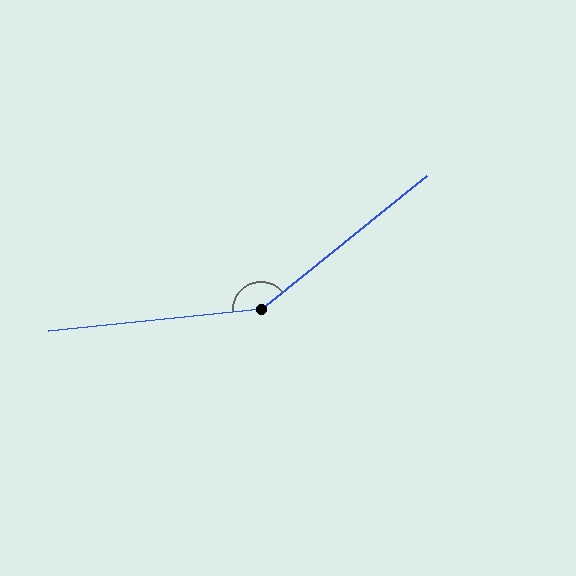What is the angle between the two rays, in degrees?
Approximately 147 degrees.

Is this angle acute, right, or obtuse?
It is obtuse.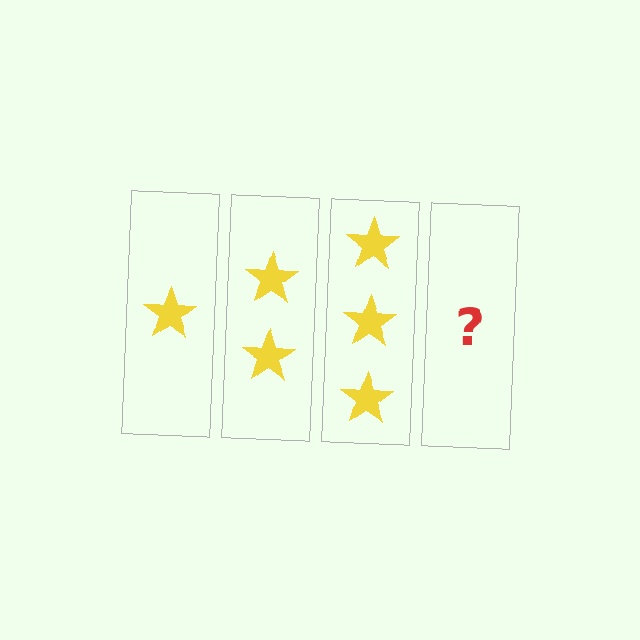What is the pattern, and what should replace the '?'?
The pattern is that each step adds one more star. The '?' should be 4 stars.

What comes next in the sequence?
The next element should be 4 stars.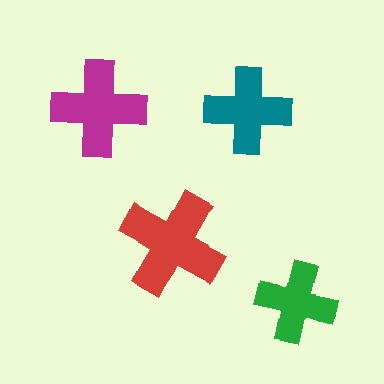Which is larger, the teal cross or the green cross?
The teal one.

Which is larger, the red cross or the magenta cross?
The red one.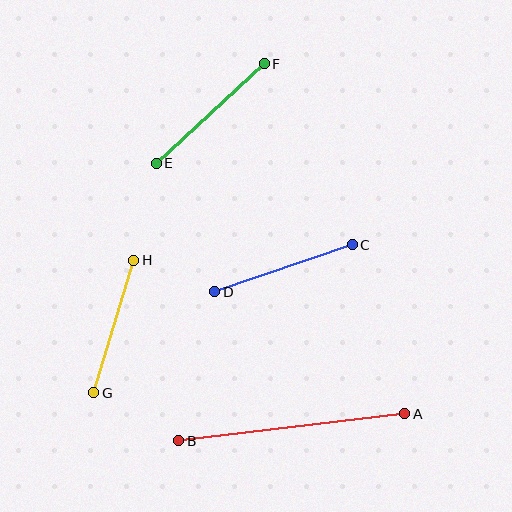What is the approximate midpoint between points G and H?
The midpoint is at approximately (114, 327) pixels.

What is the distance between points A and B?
The distance is approximately 228 pixels.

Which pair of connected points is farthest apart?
Points A and B are farthest apart.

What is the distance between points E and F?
The distance is approximately 147 pixels.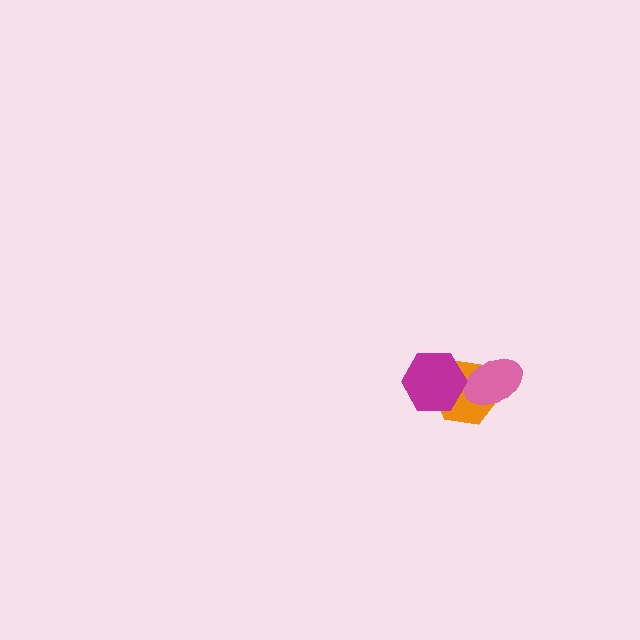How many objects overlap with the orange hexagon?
2 objects overlap with the orange hexagon.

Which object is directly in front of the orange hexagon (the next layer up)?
The pink ellipse is directly in front of the orange hexagon.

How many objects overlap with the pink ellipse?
1 object overlaps with the pink ellipse.